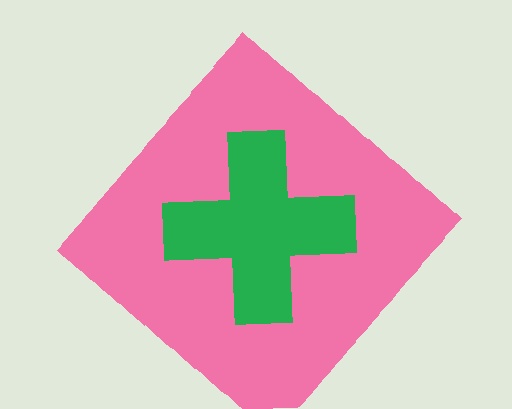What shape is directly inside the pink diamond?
The green cross.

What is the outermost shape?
The pink diamond.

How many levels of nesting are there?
2.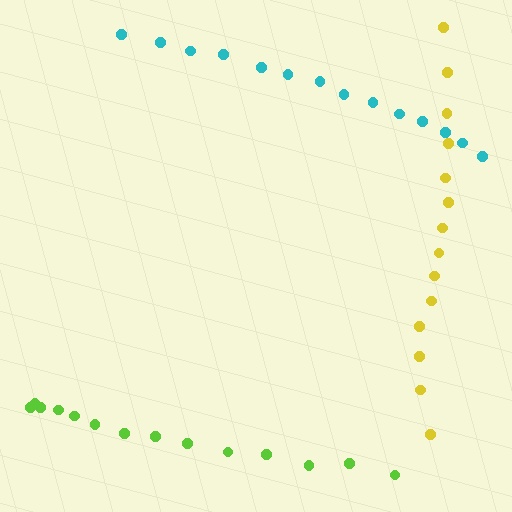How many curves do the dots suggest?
There are 3 distinct paths.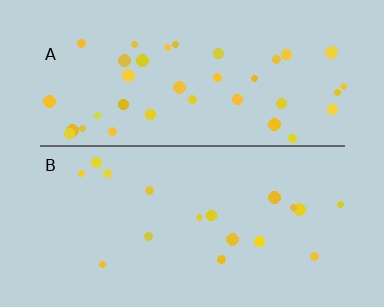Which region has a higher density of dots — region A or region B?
A (the top).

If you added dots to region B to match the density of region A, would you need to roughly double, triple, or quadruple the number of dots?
Approximately double.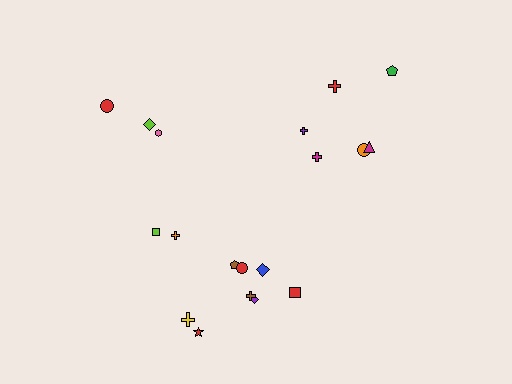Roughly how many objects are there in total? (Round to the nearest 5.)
Roughly 20 objects in total.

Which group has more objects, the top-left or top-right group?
The top-right group.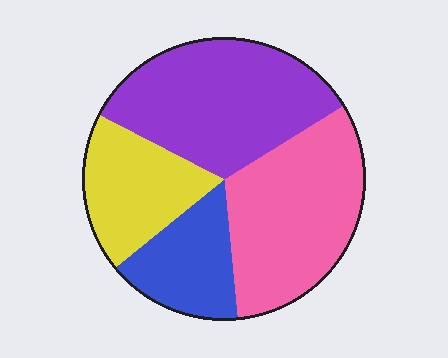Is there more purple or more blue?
Purple.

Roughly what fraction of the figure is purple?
Purple takes up between a third and a half of the figure.